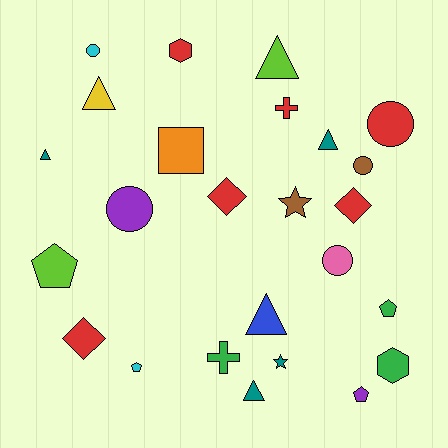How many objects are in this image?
There are 25 objects.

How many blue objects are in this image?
There is 1 blue object.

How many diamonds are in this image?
There are 3 diamonds.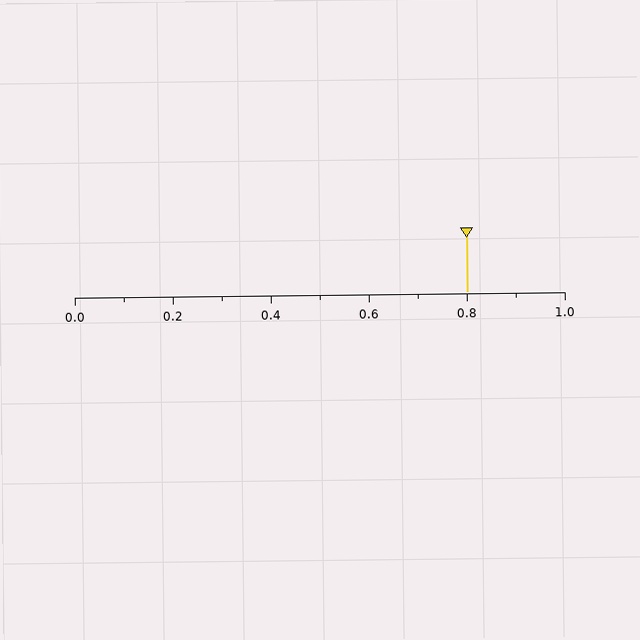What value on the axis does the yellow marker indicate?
The marker indicates approximately 0.8.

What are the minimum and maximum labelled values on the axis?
The axis runs from 0.0 to 1.0.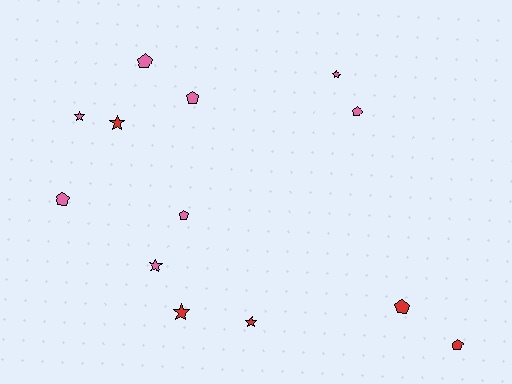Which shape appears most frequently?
Pentagon, with 7 objects.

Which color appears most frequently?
Pink, with 8 objects.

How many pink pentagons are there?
There are 5 pink pentagons.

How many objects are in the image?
There are 13 objects.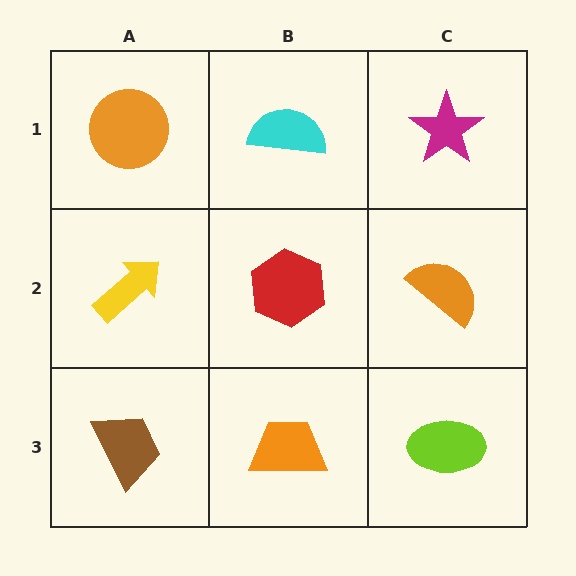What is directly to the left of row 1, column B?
An orange circle.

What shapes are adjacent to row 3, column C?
An orange semicircle (row 2, column C), an orange trapezoid (row 3, column B).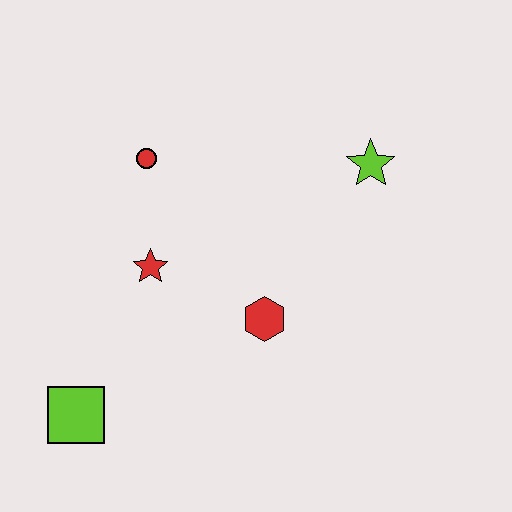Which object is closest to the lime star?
The red hexagon is closest to the lime star.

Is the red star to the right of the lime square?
Yes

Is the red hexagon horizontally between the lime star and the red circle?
Yes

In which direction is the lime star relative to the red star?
The lime star is to the right of the red star.